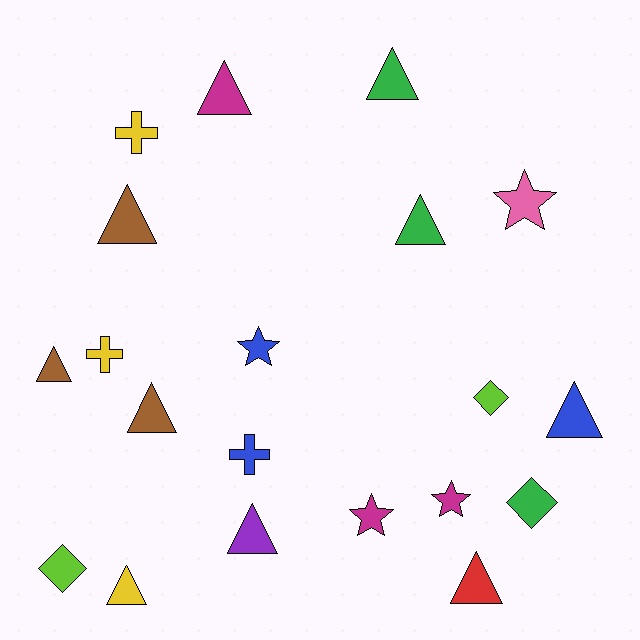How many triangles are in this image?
There are 10 triangles.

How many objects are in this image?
There are 20 objects.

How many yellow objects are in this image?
There are 3 yellow objects.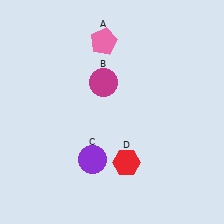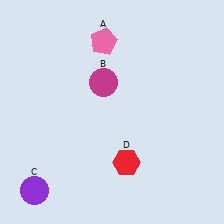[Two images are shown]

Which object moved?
The purple circle (C) moved left.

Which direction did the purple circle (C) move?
The purple circle (C) moved left.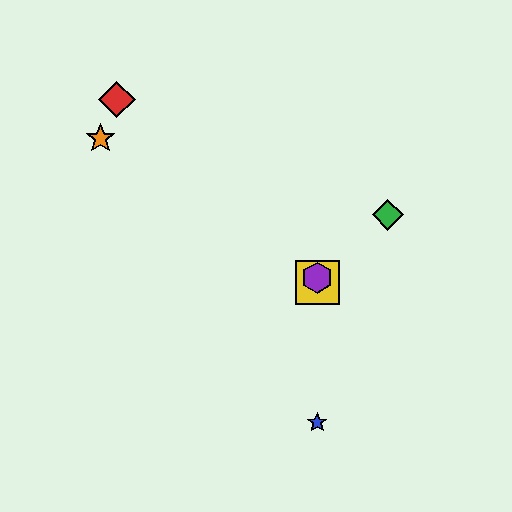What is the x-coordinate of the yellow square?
The yellow square is at x≈317.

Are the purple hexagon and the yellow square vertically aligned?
Yes, both are at x≈317.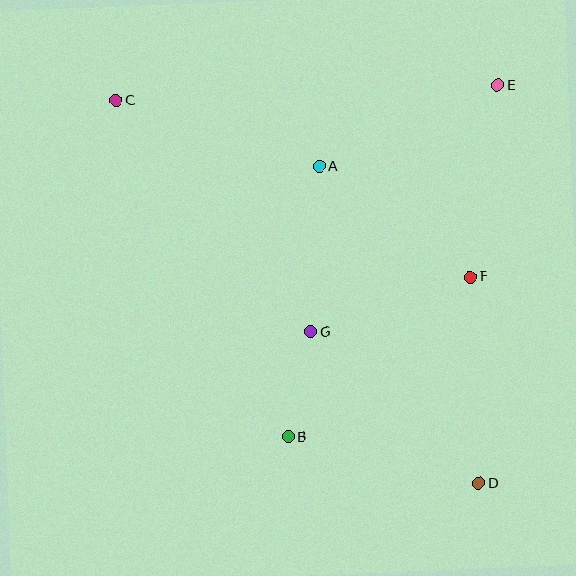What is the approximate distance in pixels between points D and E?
The distance between D and E is approximately 398 pixels.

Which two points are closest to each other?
Points B and G are closest to each other.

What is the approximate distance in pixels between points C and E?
The distance between C and E is approximately 382 pixels.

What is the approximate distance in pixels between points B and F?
The distance between B and F is approximately 242 pixels.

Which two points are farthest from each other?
Points C and D are farthest from each other.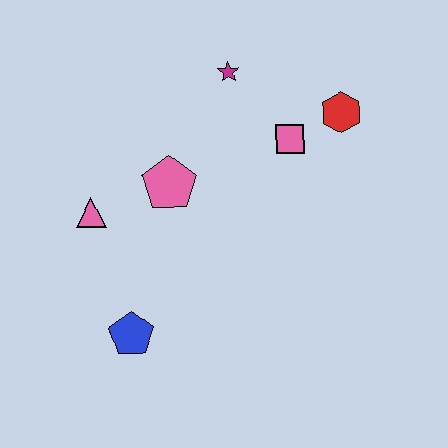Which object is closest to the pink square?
The red hexagon is closest to the pink square.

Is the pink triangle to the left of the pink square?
Yes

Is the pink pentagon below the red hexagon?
Yes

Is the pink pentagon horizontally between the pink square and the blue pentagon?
Yes